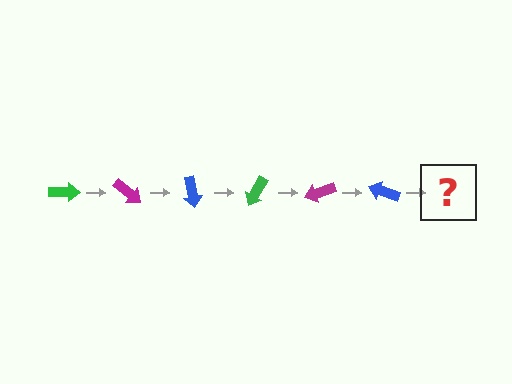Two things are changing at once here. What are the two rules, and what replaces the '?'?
The two rules are that it rotates 40 degrees each step and the color cycles through green, magenta, and blue. The '?' should be a green arrow, rotated 240 degrees from the start.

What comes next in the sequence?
The next element should be a green arrow, rotated 240 degrees from the start.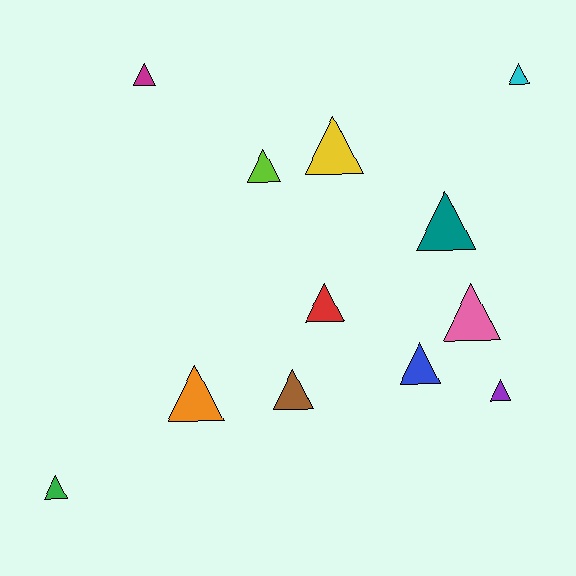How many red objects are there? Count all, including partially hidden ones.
There is 1 red object.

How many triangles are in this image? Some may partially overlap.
There are 12 triangles.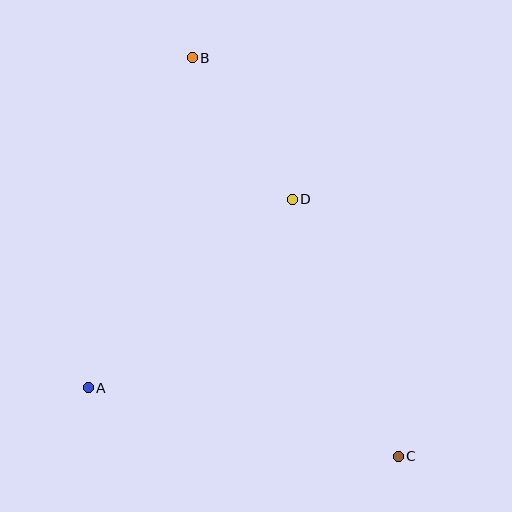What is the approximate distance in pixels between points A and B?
The distance between A and B is approximately 346 pixels.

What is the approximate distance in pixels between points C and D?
The distance between C and D is approximately 278 pixels.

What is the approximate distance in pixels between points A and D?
The distance between A and D is approximately 278 pixels.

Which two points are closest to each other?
Points B and D are closest to each other.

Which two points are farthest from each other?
Points B and C are farthest from each other.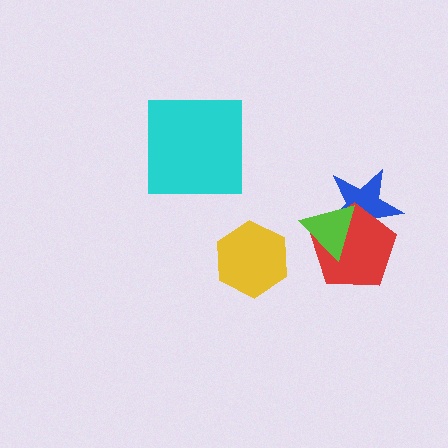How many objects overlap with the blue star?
2 objects overlap with the blue star.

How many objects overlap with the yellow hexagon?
0 objects overlap with the yellow hexagon.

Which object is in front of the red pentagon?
The lime triangle is in front of the red pentagon.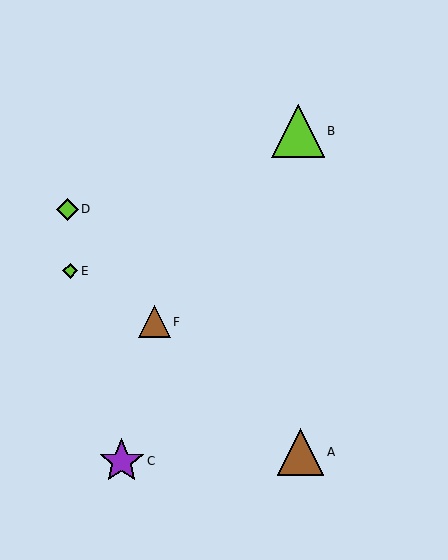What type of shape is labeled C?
Shape C is a purple star.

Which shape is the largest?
The lime triangle (labeled B) is the largest.